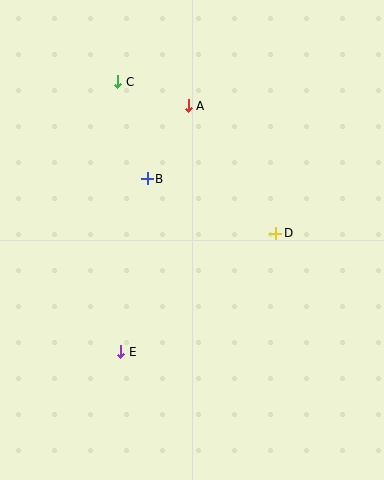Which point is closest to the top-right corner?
Point A is closest to the top-right corner.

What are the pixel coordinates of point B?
Point B is at (147, 179).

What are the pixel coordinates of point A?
Point A is at (188, 106).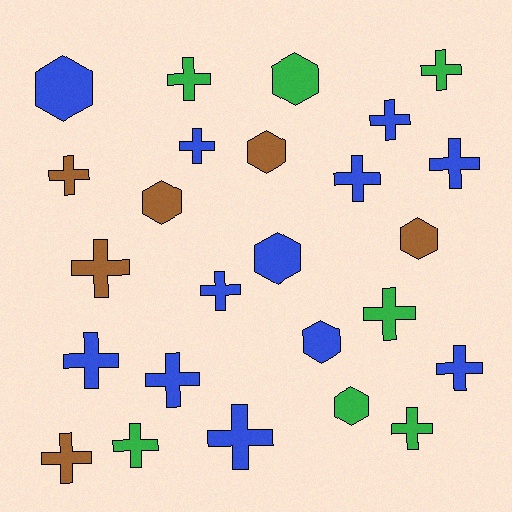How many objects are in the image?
There are 25 objects.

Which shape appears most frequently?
Cross, with 17 objects.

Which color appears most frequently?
Blue, with 12 objects.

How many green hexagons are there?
There are 2 green hexagons.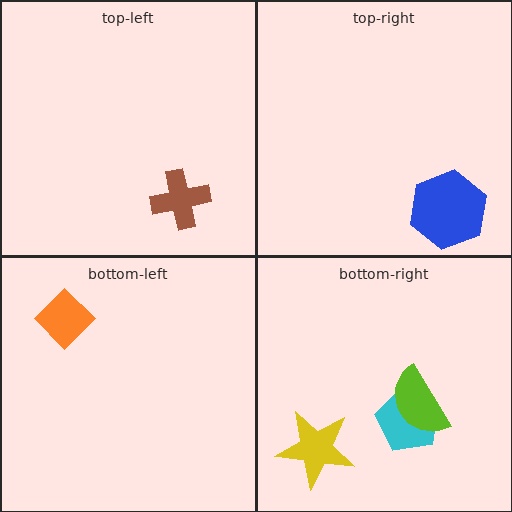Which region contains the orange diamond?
The bottom-left region.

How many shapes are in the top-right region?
1.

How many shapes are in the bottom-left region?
1.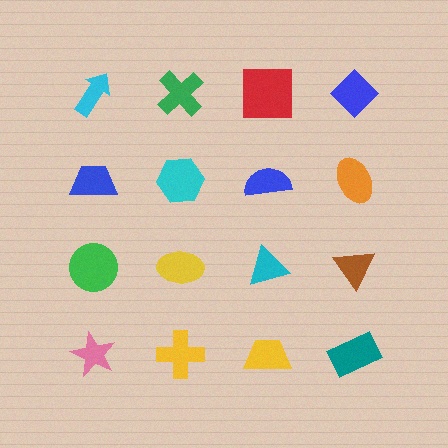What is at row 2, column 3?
A blue semicircle.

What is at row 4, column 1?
A pink star.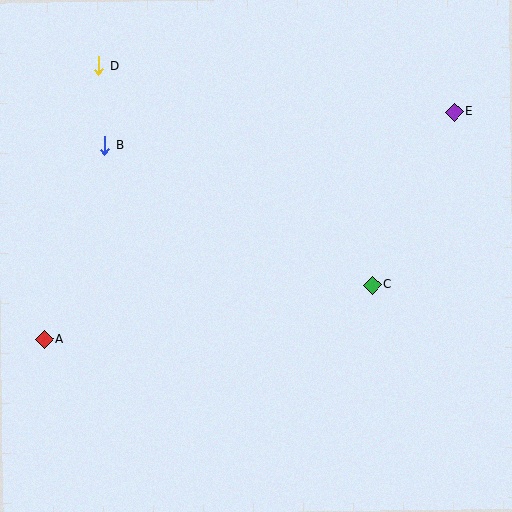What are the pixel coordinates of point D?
Point D is at (98, 66).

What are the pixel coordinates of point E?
Point E is at (454, 112).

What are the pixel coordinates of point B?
Point B is at (104, 145).